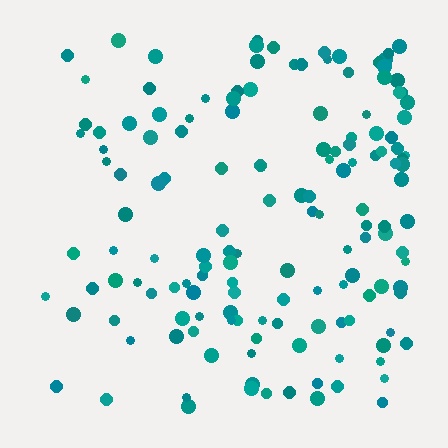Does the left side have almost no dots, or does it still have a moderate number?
Still a moderate number, just noticeably fewer than the right.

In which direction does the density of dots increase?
From left to right, with the right side densest.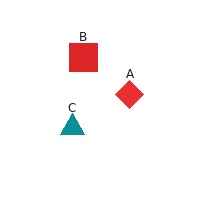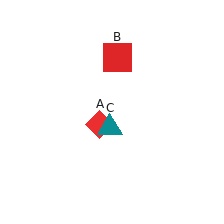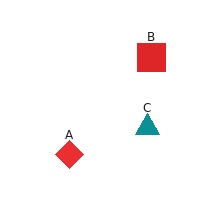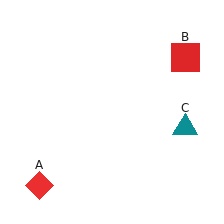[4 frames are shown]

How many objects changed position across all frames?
3 objects changed position: red diamond (object A), red square (object B), teal triangle (object C).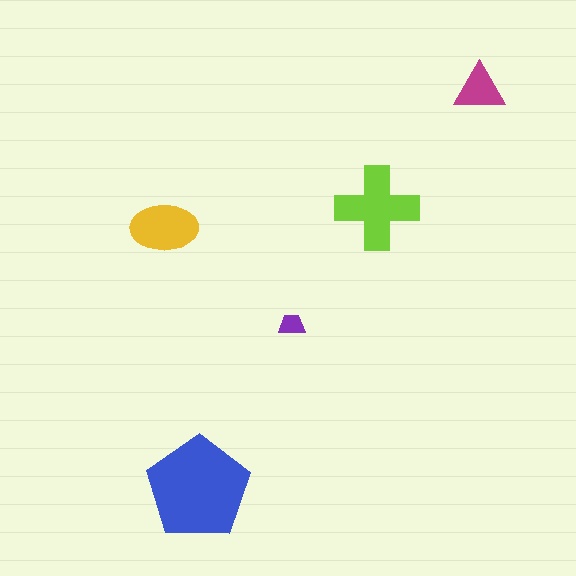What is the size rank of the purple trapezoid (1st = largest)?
5th.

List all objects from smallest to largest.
The purple trapezoid, the magenta triangle, the yellow ellipse, the lime cross, the blue pentagon.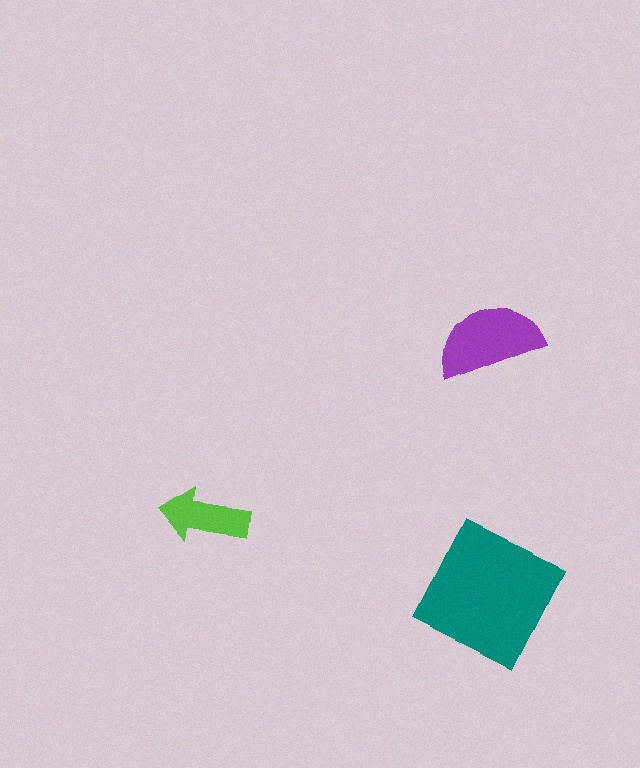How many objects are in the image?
There are 3 objects in the image.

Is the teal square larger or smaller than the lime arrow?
Larger.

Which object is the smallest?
The lime arrow.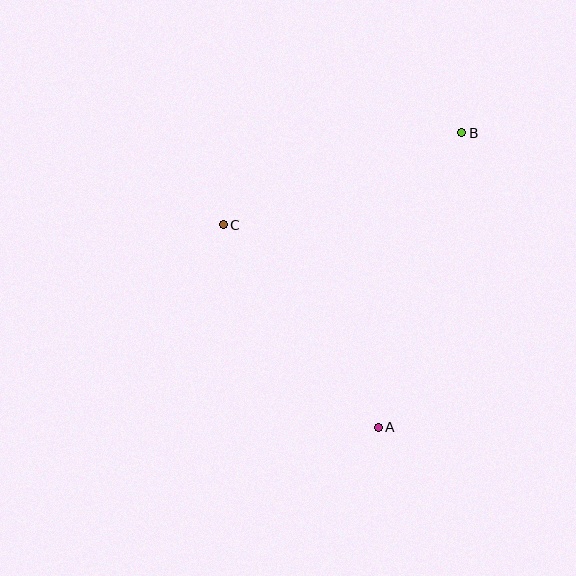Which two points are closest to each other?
Points A and C are closest to each other.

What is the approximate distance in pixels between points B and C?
The distance between B and C is approximately 255 pixels.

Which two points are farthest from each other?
Points A and B are farthest from each other.